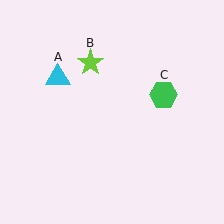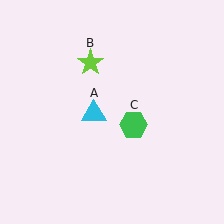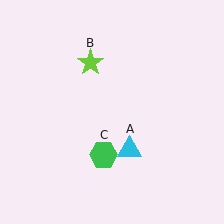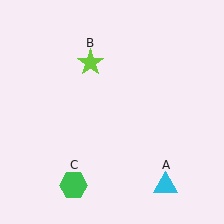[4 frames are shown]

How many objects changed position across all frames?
2 objects changed position: cyan triangle (object A), green hexagon (object C).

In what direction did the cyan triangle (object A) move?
The cyan triangle (object A) moved down and to the right.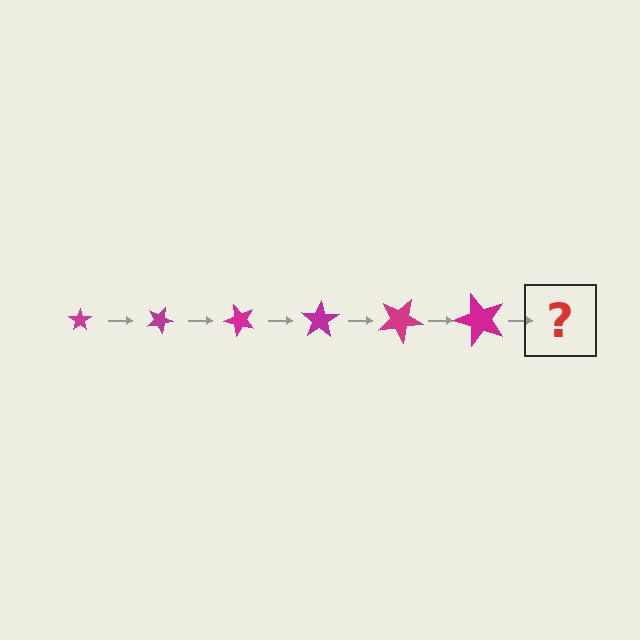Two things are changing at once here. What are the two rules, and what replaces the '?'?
The two rules are that the star grows larger each step and it rotates 25 degrees each step. The '?' should be a star, larger than the previous one and rotated 150 degrees from the start.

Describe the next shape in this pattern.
It should be a star, larger than the previous one and rotated 150 degrees from the start.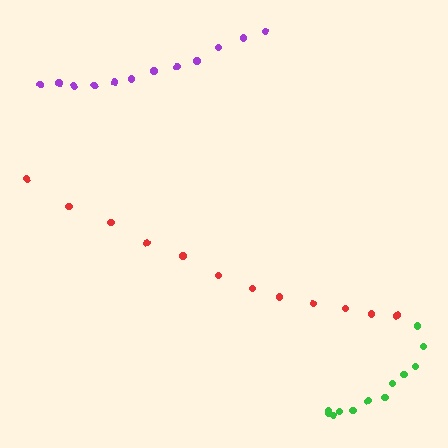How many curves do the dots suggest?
There are 3 distinct paths.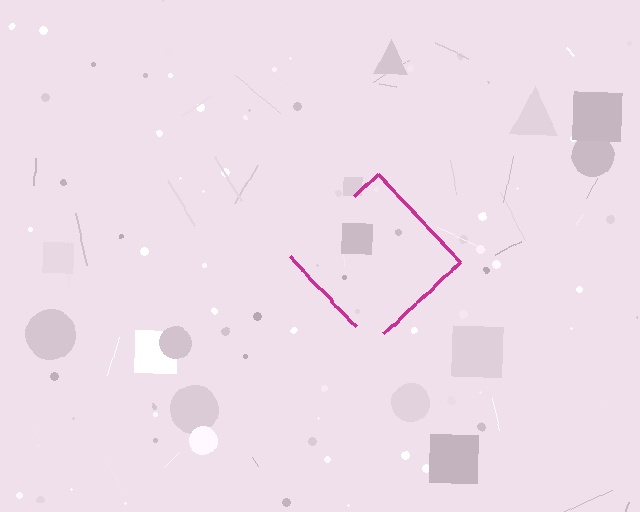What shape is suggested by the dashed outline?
The dashed outline suggests a diamond.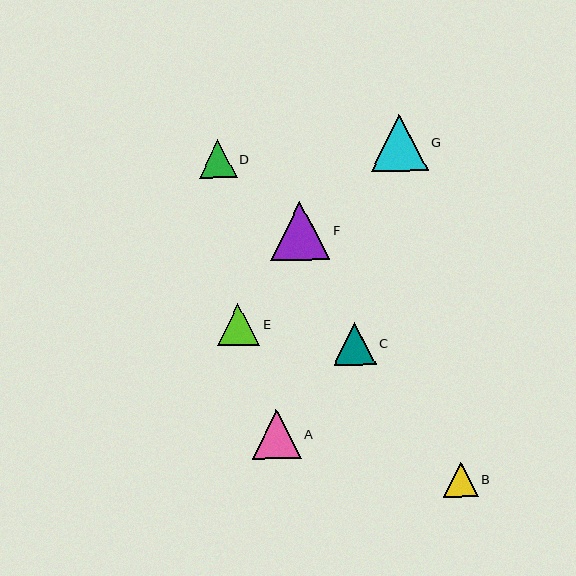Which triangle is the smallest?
Triangle B is the smallest with a size of approximately 35 pixels.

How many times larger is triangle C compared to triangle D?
Triangle C is approximately 1.1 times the size of triangle D.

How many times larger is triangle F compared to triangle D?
Triangle F is approximately 1.6 times the size of triangle D.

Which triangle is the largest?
Triangle F is the largest with a size of approximately 59 pixels.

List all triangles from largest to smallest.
From largest to smallest: F, G, A, E, C, D, B.